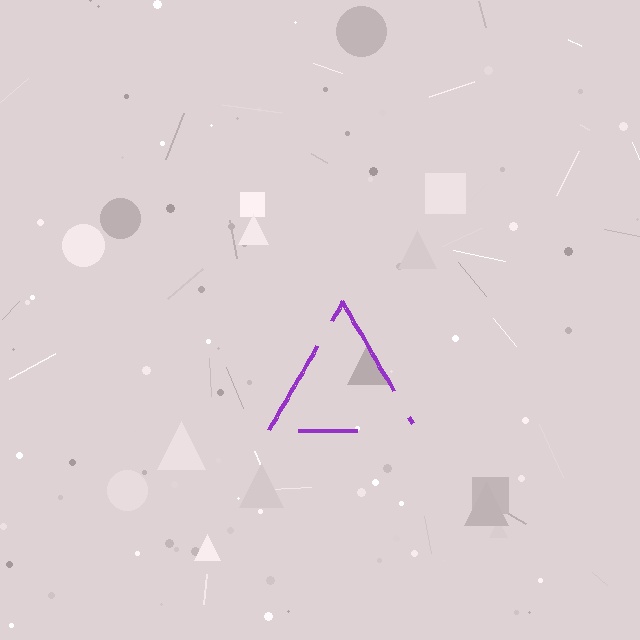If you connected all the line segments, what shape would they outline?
They would outline a triangle.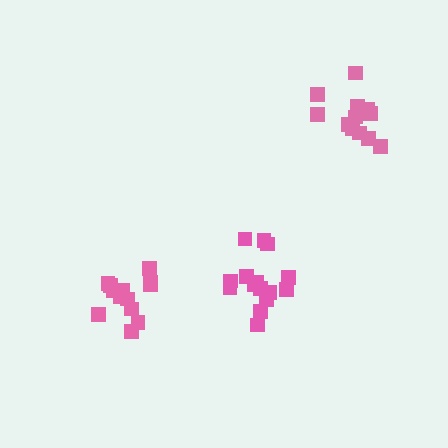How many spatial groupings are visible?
There are 3 spatial groupings.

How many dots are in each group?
Group 1: 15 dots, Group 2: 13 dots, Group 3: 12 dots (40 total).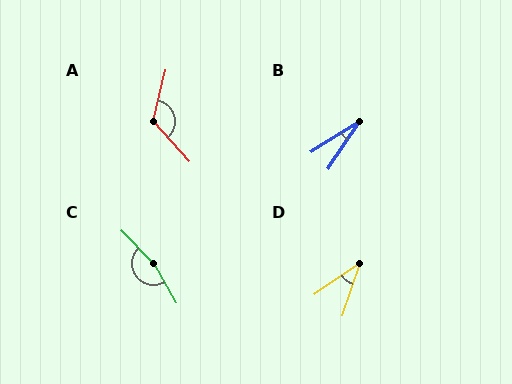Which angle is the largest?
C, at approximately 167 degrees.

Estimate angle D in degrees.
Approximately 38 degrees.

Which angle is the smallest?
B, at approximately 25 degrees.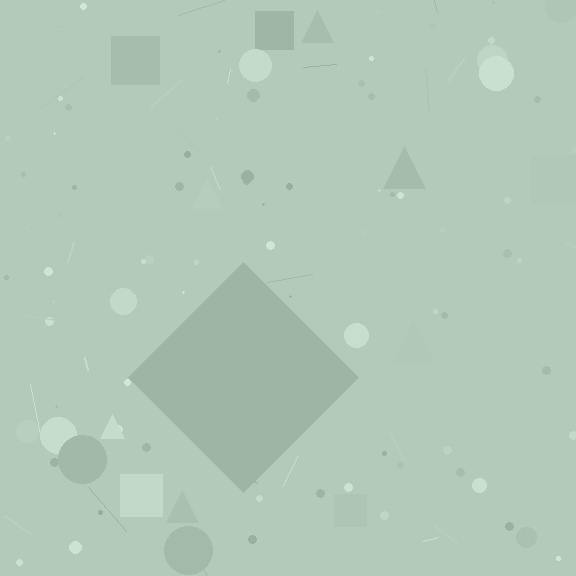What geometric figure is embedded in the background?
A diamond is embedded in the background.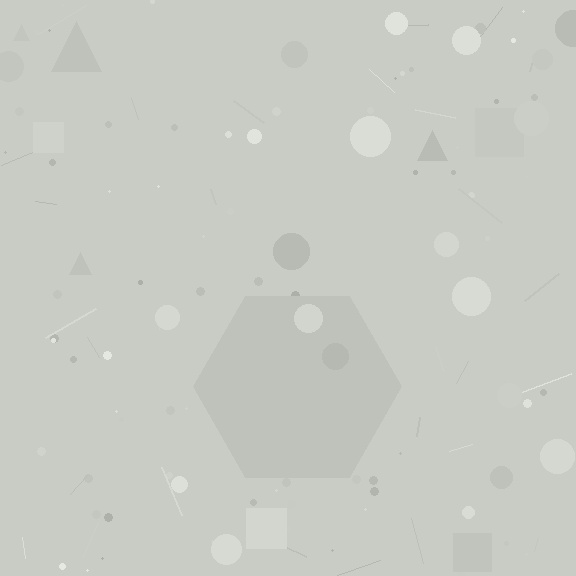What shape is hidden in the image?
A hexagon is hidden in the image.